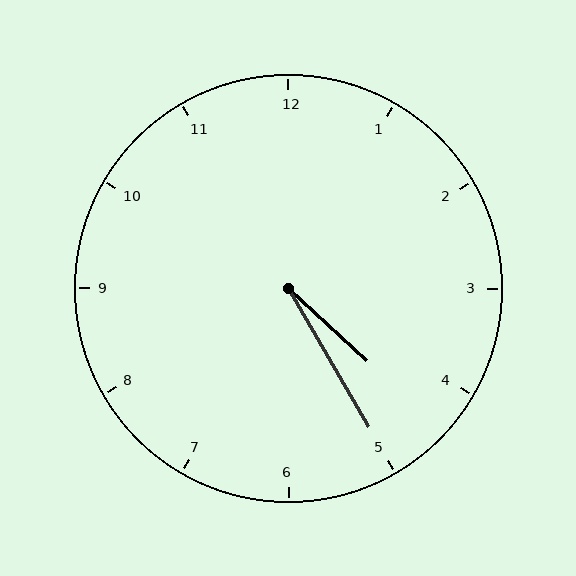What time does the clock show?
4:25.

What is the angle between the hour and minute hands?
Approximately 18 degrees.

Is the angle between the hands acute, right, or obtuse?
It is acute.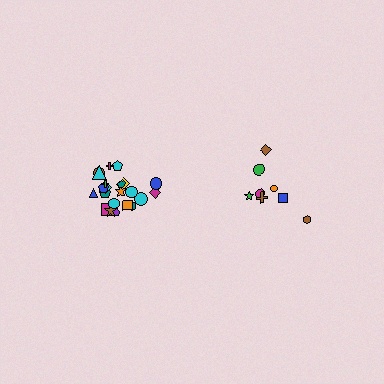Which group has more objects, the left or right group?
The left group.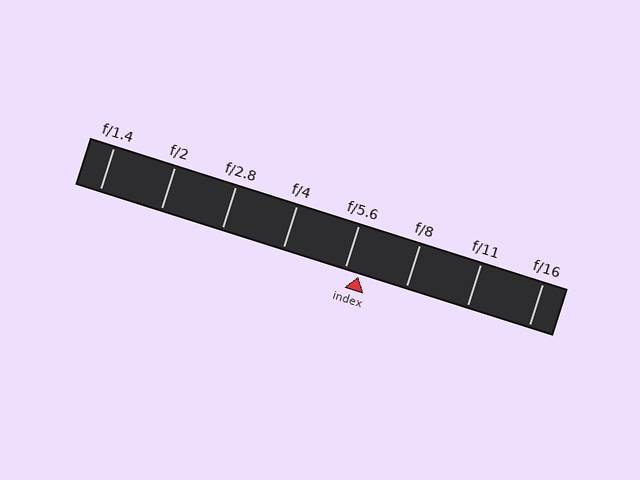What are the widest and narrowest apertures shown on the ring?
The widest aperture shown is f/1.4 and the narrowest is f/16.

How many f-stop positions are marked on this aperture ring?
There are 8 f-stop positions marked.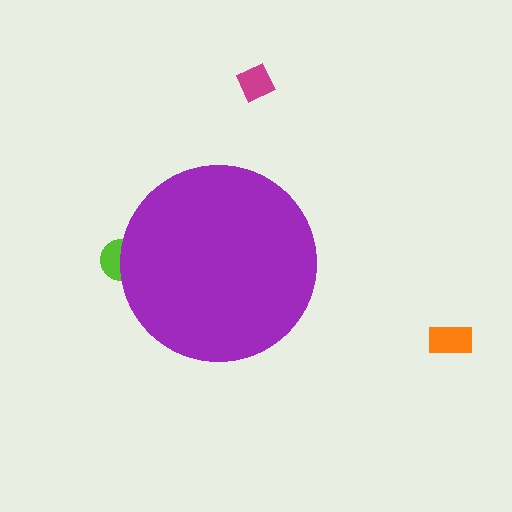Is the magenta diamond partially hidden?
No, the magenta diamond is fully visible.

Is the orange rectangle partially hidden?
No, the orange rectangle is fully visible.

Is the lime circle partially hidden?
Yes, the lime circle is partially hidden behind the purple circle.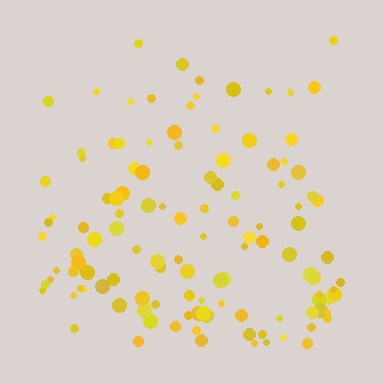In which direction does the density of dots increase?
From top to bottom, with the bottom side densest.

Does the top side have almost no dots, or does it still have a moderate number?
Still a moderate number, just noticeably fewer than the bottom.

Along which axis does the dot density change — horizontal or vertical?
Vertical.